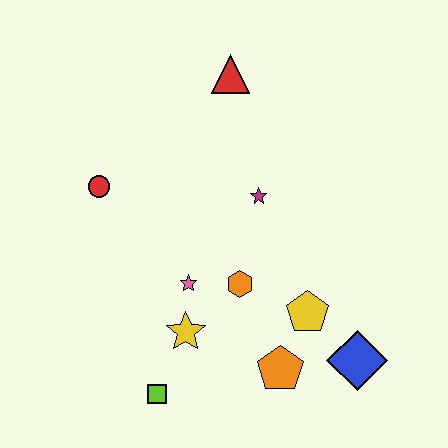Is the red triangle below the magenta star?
No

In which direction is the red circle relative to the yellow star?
The red circle is above the yellow star.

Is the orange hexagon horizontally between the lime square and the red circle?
No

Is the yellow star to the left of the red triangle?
Yes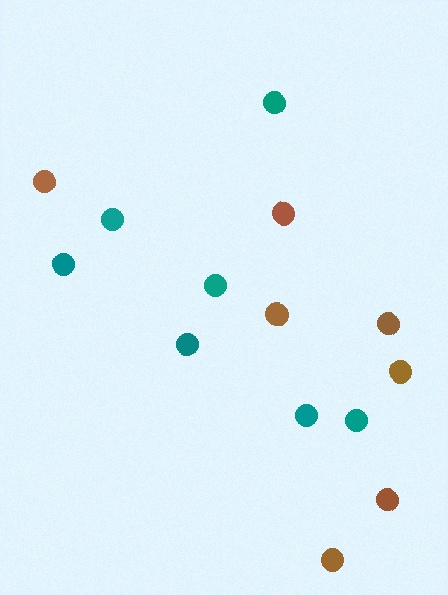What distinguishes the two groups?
There are 2 groups: one group of brown circles (7) and one group of teal circles (7).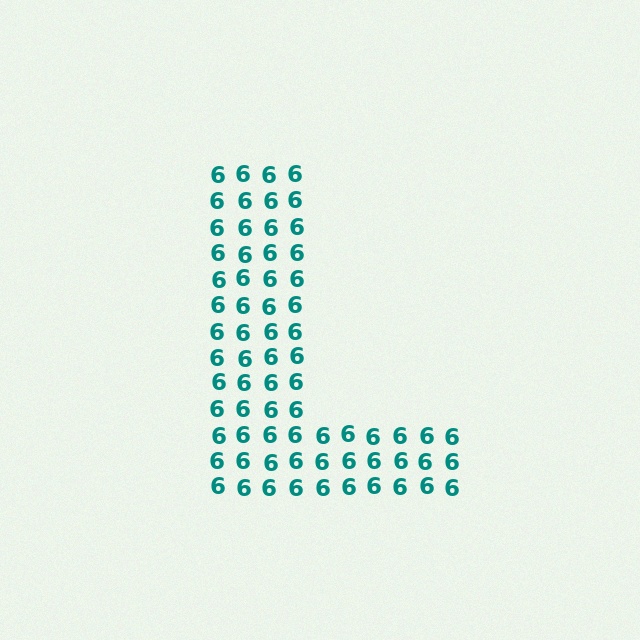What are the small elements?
The small elements are digit 6's.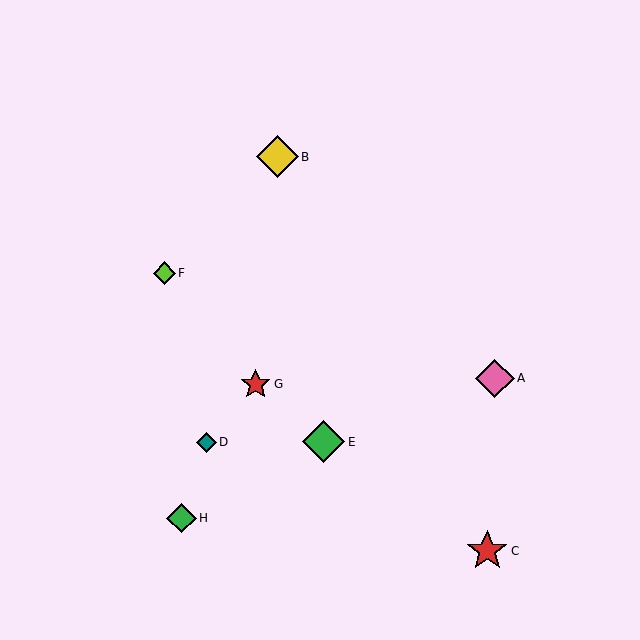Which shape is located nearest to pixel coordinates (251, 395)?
The red star (labeled G) at (256, 384) is nearest to that location.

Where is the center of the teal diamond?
The center of the teal diamond is at (207, 442).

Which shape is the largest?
The green diamond (labeled E) is the largest.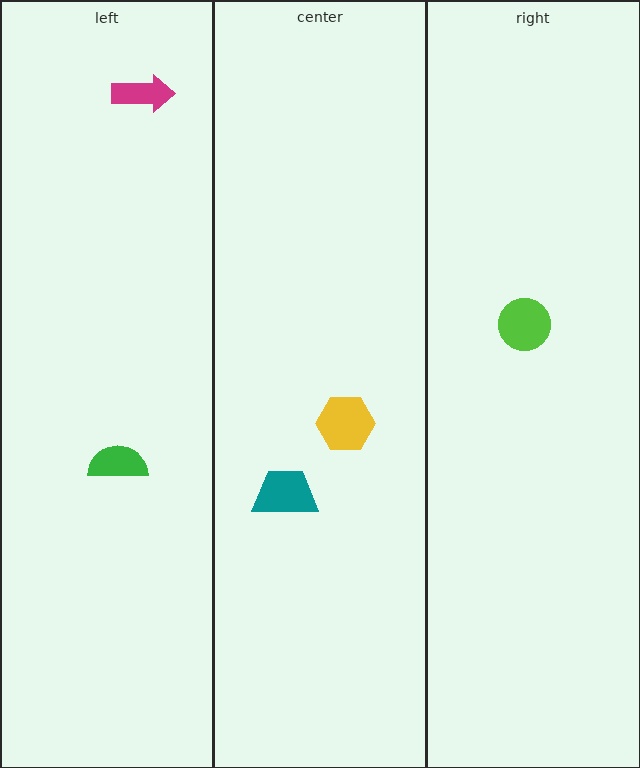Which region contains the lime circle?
The right region.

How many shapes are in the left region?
2.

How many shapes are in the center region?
2.